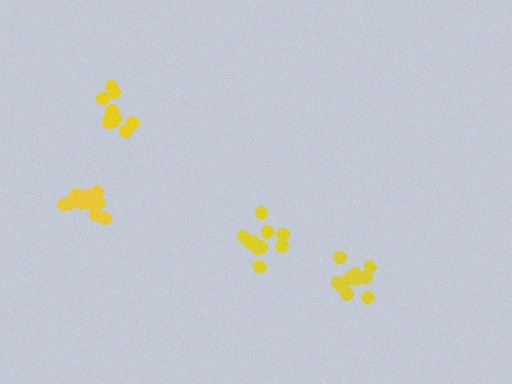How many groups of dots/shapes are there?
There are 4 groups.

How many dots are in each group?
Group 1: 10 dots, Group 2: 12 dots, Group 3: 10 dots, Group 4: 10 dots (42 total).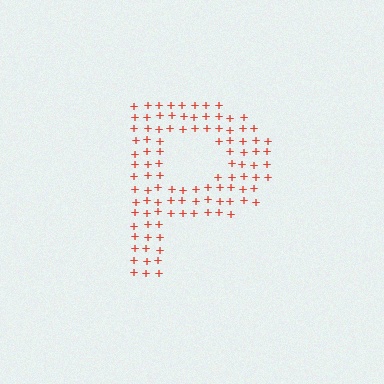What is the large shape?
The large shape is the letter P.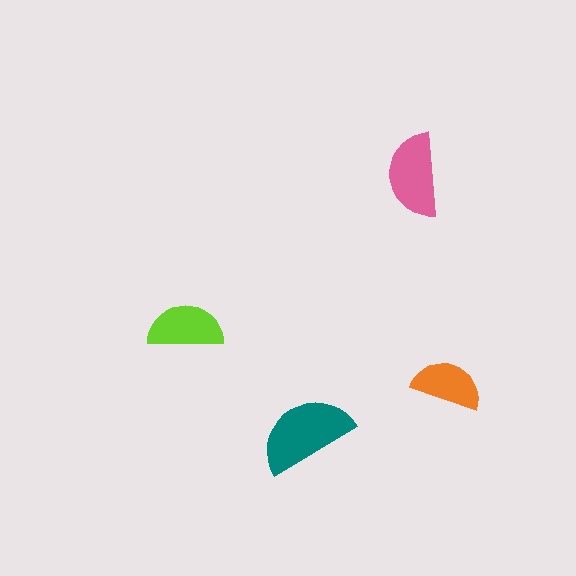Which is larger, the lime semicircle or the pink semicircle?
The pink one.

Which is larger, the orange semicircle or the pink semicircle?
The pink one.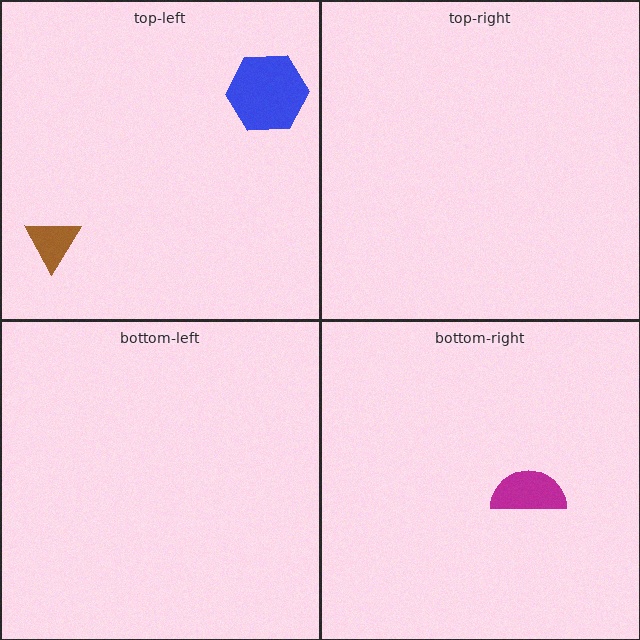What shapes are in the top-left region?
The brown triangle, the blue hexagon.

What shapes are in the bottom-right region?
The magenta semicircle.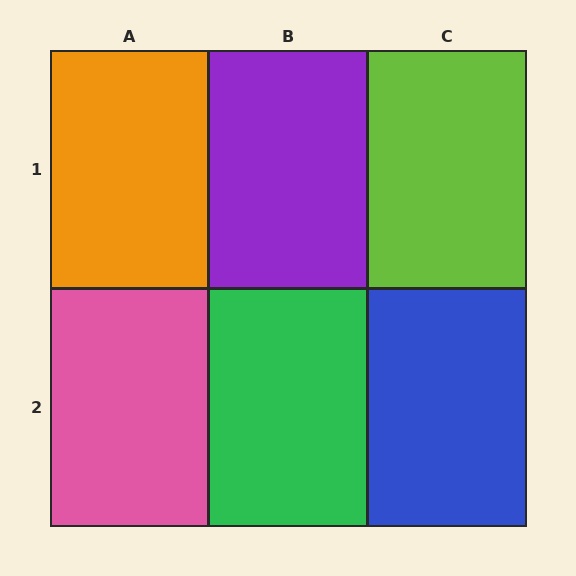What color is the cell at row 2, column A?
Pink.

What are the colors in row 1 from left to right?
Orange, purple, lime.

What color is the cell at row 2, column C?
Blue.